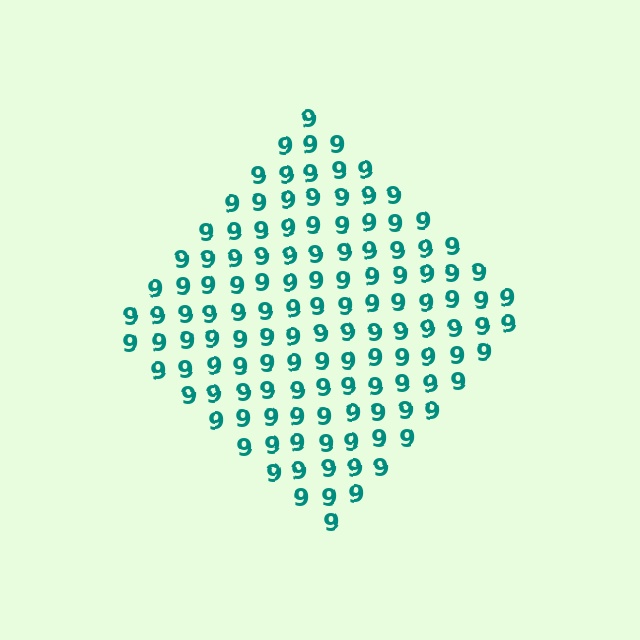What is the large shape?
The large shape is a diamond.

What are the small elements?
The small elements are digit 9's.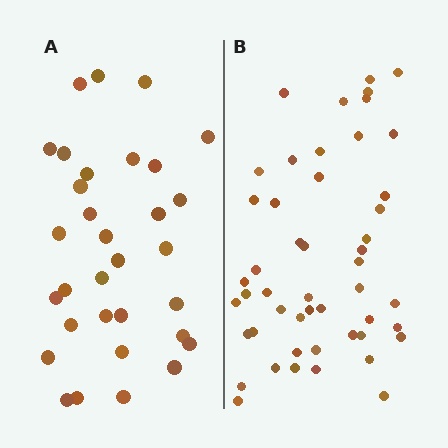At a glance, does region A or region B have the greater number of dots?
Region B (the right region) has more dots.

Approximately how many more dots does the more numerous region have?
Region B has approximately 15 more dots than region A.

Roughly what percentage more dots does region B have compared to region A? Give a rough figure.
About 55% more.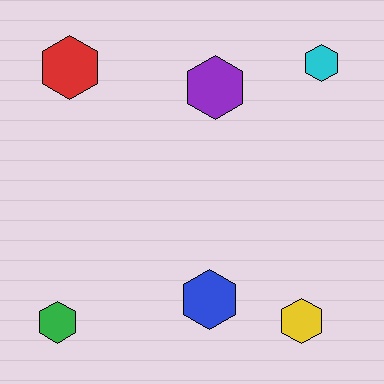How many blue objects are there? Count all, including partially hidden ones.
There is 1 blue object.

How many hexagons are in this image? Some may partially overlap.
There are 6 hexagons.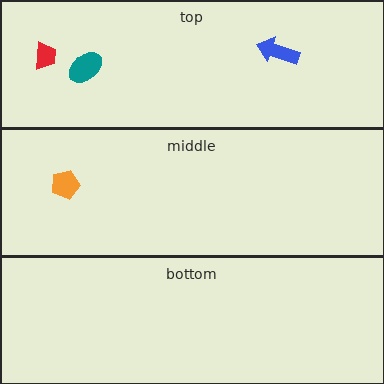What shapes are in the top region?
The red trapezoid, the blue arrow, the teal ellipse.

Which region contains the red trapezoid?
The top region.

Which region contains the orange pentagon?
The middle region.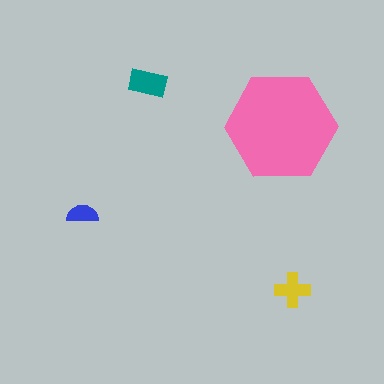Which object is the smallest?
The blue semicircle.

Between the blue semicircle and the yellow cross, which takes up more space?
The yellow cross.